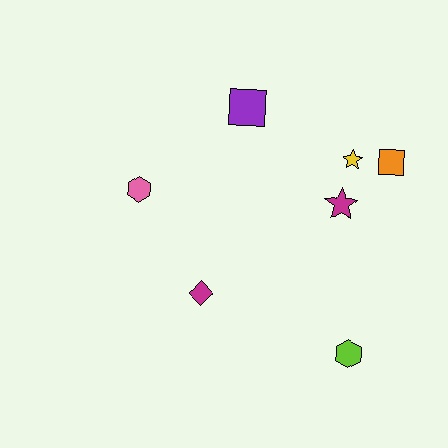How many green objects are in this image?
There are no green objects.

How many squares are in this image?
There are 2 squares.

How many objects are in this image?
There are 7 objects.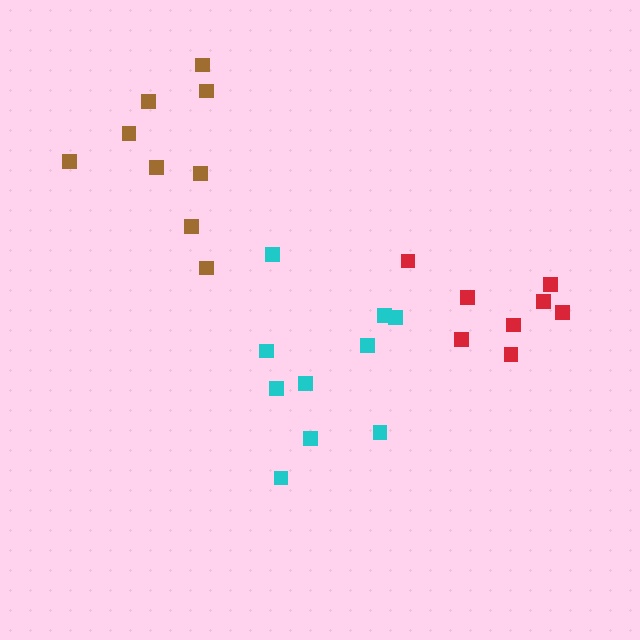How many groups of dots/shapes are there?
There are 3 groups.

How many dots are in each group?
Group 1: 10 dots, Group 2: 8 dots, Group 3: 9 dots (27 total).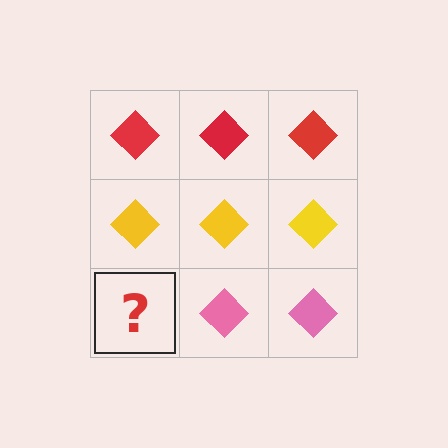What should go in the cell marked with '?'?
The missing cell should contain a pink diamond.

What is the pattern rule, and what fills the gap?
The rule is that each row has a consistent color. The gap should be filled with a pink diamond.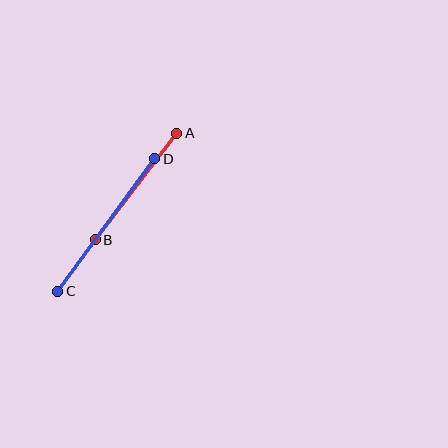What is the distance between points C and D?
The distance is approximately 164 pixels.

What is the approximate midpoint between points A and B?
The midpoint is at approximately (136, 187) pixels.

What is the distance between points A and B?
The distance is approximately 134 pixels.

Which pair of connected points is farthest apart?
Points C and D are farthest apart.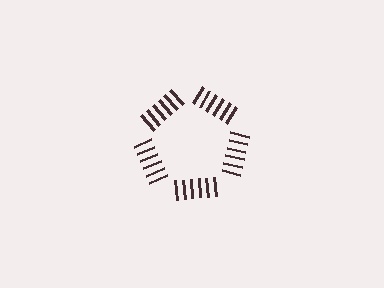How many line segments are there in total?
30 — 6 along each of the 5 edges.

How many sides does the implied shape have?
5 sides — the line-ends trace a pentagon.